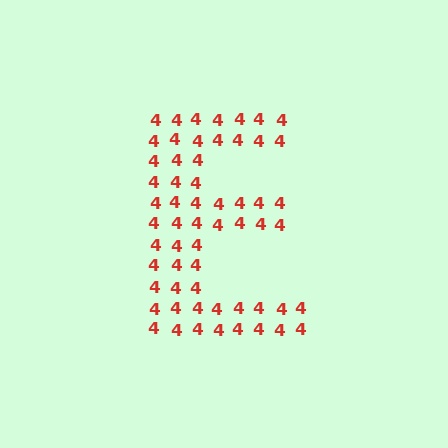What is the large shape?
The large shape is the letter E.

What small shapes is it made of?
It is made of small digit 4's.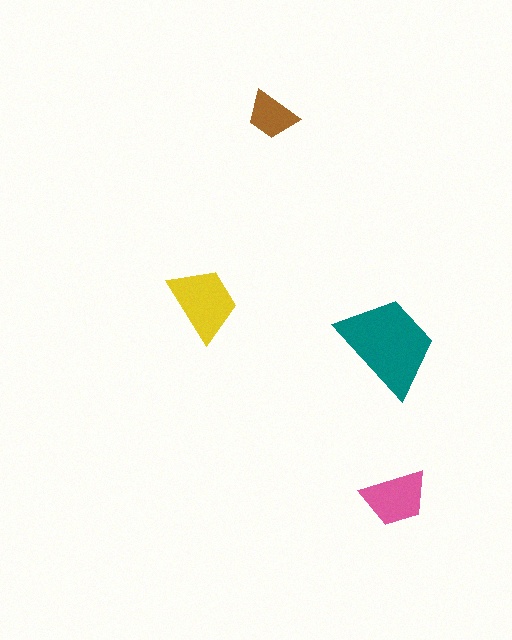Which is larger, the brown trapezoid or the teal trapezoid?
The teal one.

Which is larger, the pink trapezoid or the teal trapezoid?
The teal one.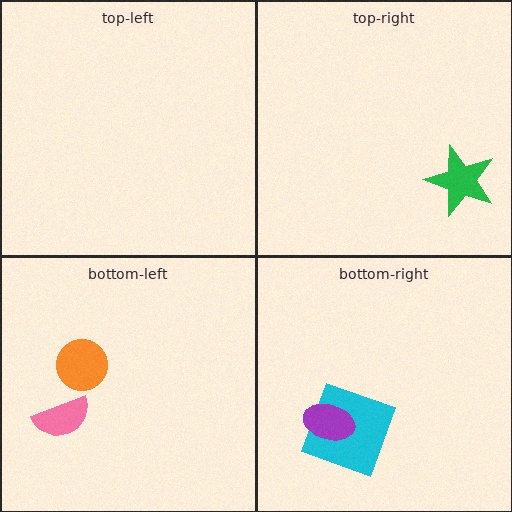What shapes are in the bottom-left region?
The orange circle, the pink semicircle.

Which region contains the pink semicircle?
The bottom-left region.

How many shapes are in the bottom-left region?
2.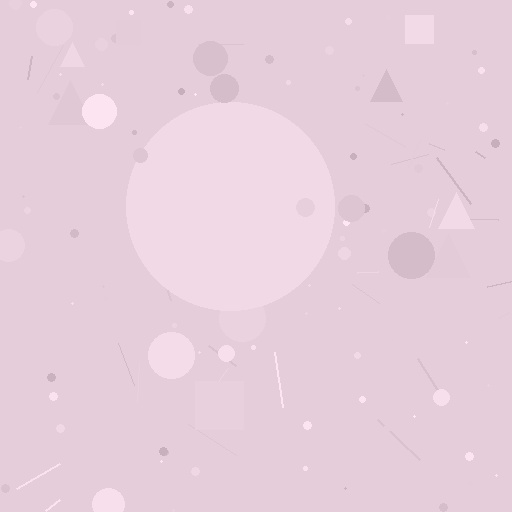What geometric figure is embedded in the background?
A circle is embedded in the background.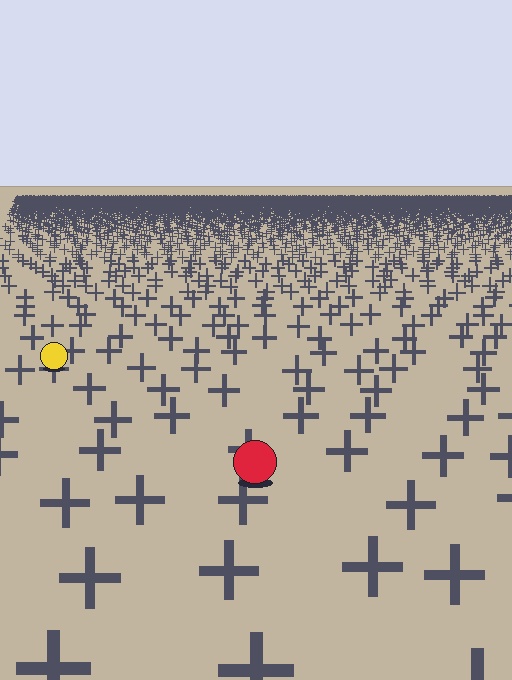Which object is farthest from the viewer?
The yellow circle is farthest from the viewer. It appears smaller and the ground texture around it is denser.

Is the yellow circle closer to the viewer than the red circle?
No. The red circle is closer — you can tell from the texture gradient: the ground texture is coarser near it.